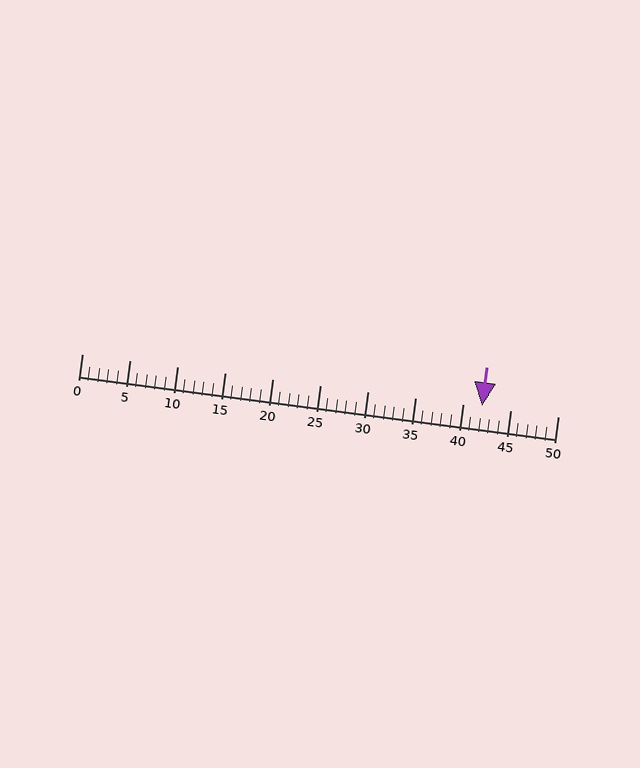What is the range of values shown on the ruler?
The ruler shows values from 0 to 50.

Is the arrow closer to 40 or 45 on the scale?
The arrow is closer to 40.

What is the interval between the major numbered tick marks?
The major tick marks are spaced 5 units apart.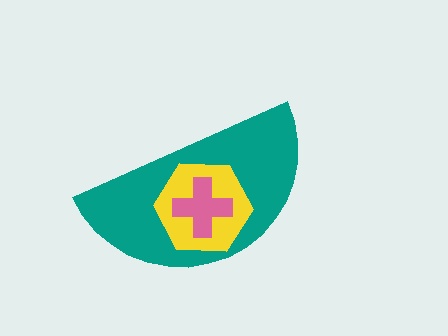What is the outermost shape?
The teal semicircle.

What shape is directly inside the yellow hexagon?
The pink cross.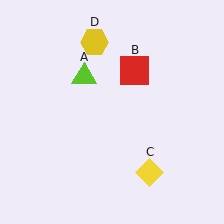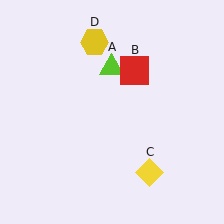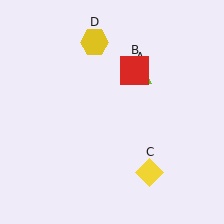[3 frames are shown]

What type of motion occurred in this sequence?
The lime triangle (object A) rotated clockwise around the center of the scene.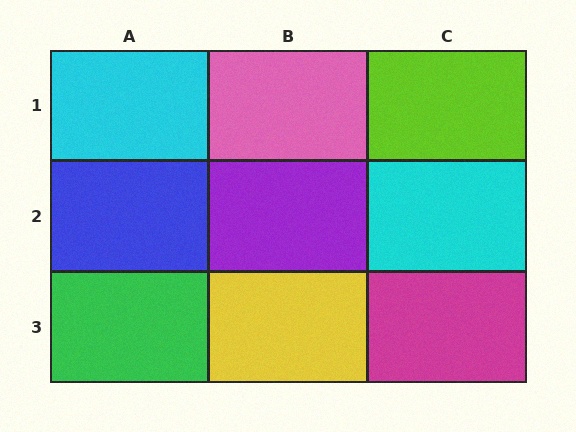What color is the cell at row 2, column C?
Cyan.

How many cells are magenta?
1 cell is magenta.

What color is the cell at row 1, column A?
Cyan.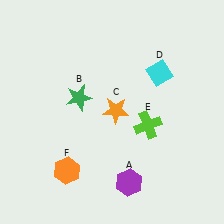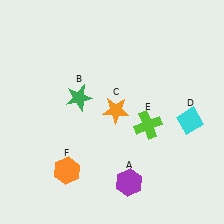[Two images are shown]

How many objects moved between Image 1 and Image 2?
1 object moved between the two images.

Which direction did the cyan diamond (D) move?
The cyan diamond (D) moved down.